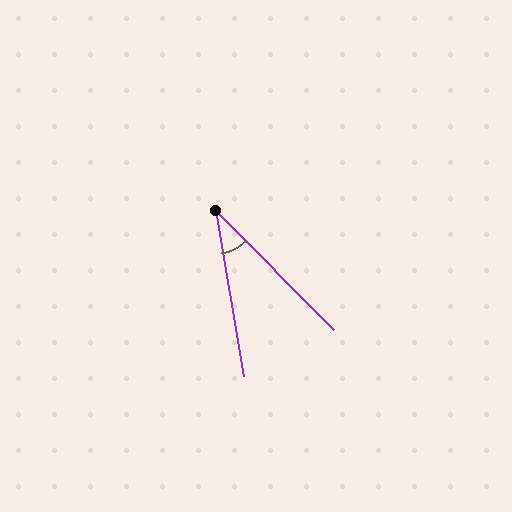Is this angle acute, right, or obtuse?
It is acute.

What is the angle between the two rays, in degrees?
Approximately 35 degrees.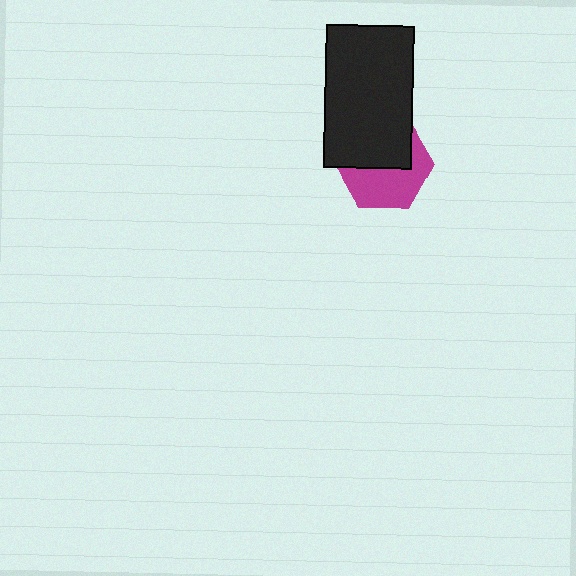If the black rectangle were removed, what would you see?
You would see the complete magenta hexagon.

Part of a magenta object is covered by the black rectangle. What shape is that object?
It is a hexagon.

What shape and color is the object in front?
The object in front is a black rectangle.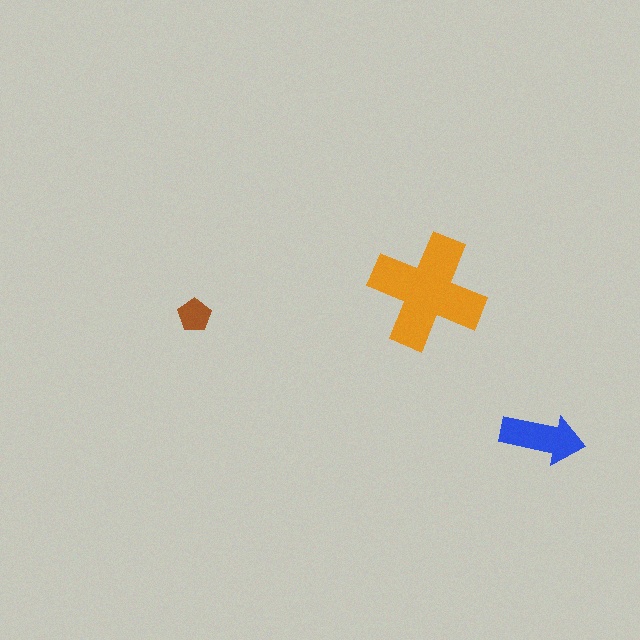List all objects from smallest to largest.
The brown pentagon, the blue arrow, the orange cross.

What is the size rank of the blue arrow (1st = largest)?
2nd.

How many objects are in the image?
There are 3 objects in the image.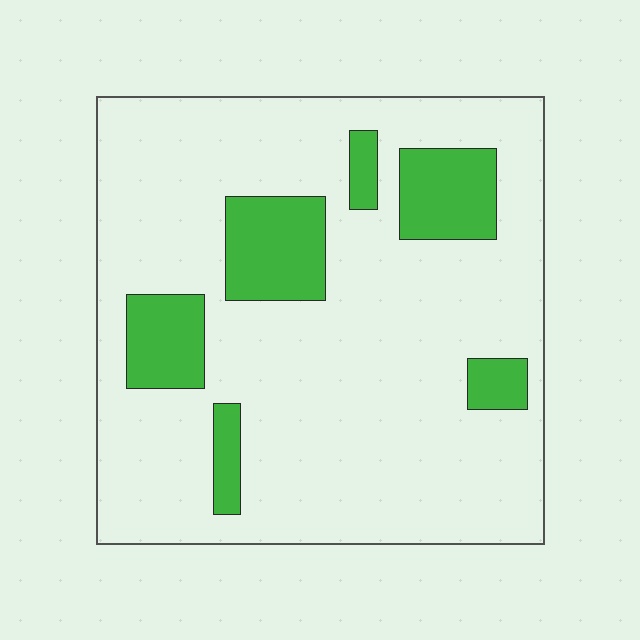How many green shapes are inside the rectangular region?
6.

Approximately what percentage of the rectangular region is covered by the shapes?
Approximately 20%.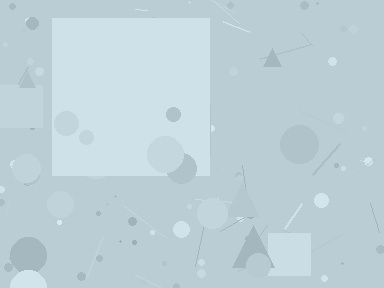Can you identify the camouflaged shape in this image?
The camouflaged shape is a square.